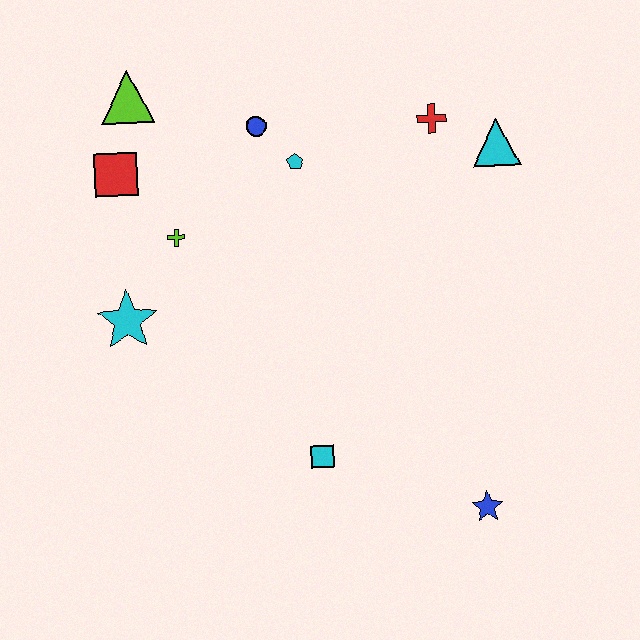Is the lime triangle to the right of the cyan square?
No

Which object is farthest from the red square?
The blue star is farthest from the red square.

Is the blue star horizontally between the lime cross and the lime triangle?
No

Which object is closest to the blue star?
The cyan square is closest to the blue star.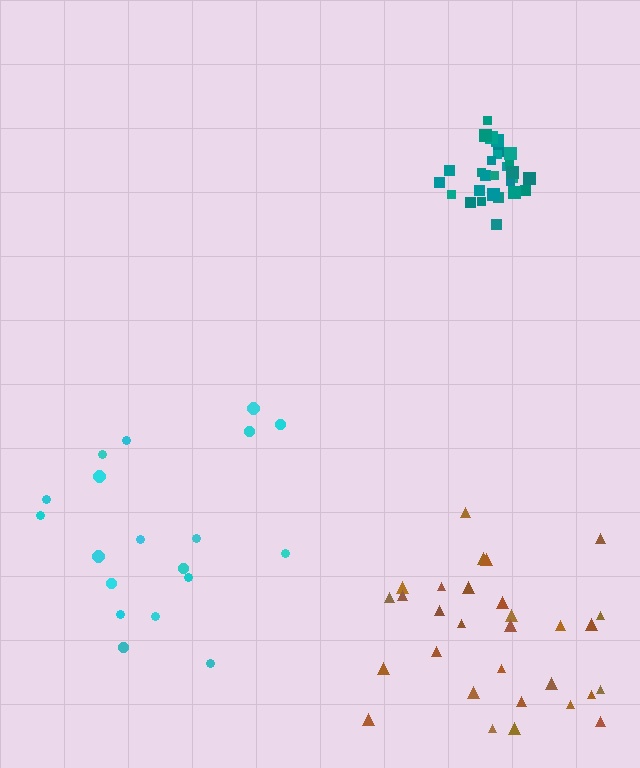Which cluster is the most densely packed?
Teal.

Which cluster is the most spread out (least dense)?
Cyan.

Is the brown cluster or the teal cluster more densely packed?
Teal.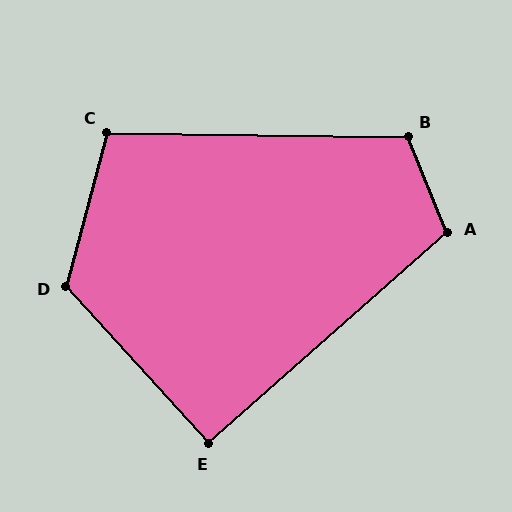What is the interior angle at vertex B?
Approximately 113 degrees (obtuse).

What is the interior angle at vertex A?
Approximately 109 degrees (obtuse).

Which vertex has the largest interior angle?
D, at approximately 122 degrees.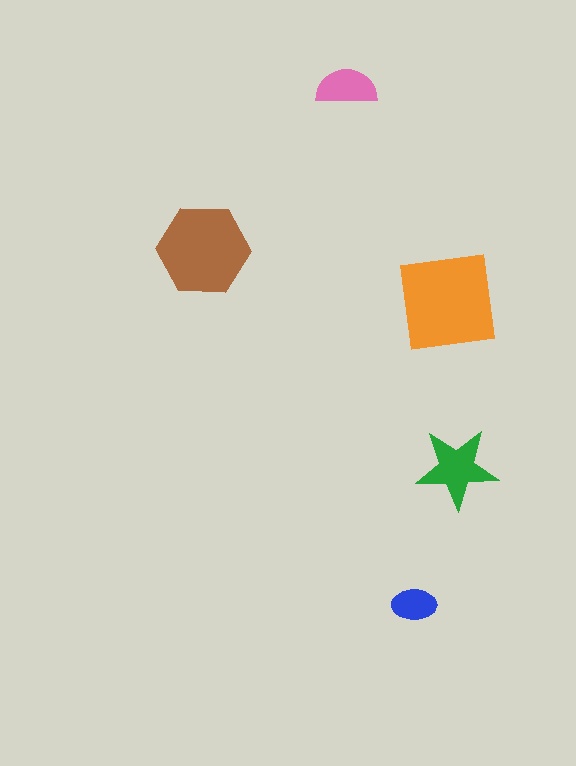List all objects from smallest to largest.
The blue ellipse, the pink semicircle, the green star, the brown hexagon, the orange square.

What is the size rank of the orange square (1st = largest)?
1st.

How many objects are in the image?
There are 5 objects in the image.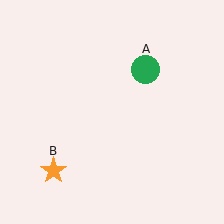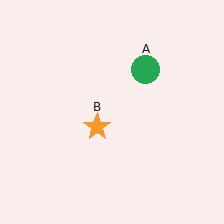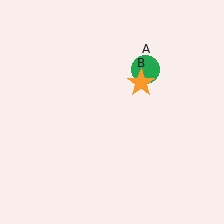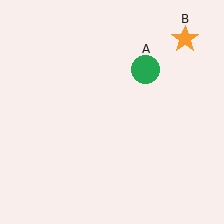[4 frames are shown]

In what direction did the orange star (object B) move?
The orange star (object B) moved up and to the right.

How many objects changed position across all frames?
1 object changed position: orange star (object B).